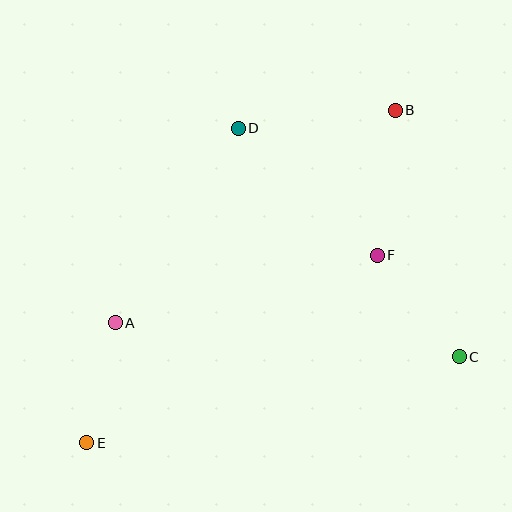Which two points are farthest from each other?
Points B and E are farthest from each other.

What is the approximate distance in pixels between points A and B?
The distance between A and B is approximately 351 pixels.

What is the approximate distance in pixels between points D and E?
The distance between D and E is approximately 349 pixels.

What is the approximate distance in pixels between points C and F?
The distance between C and F is approximately 131 pixels.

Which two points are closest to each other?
Points A and E are closest to each other.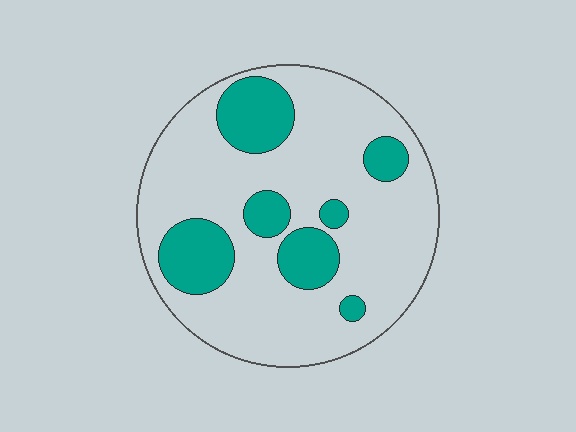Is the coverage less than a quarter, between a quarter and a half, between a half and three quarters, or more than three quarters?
Less than a quarter.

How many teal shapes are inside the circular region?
7.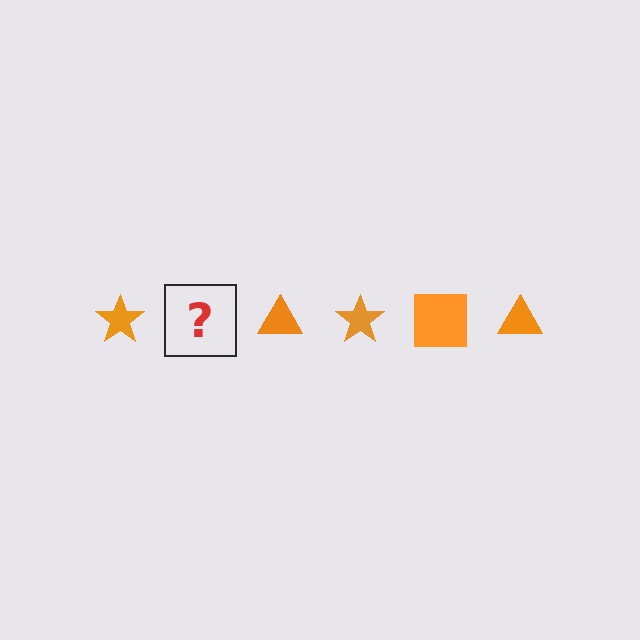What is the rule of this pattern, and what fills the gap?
The rule is that the pattern cycles through star, square, triangle shapes in orange. The gap should be filled with an orange square.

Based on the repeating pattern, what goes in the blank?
The blank should be an orange square.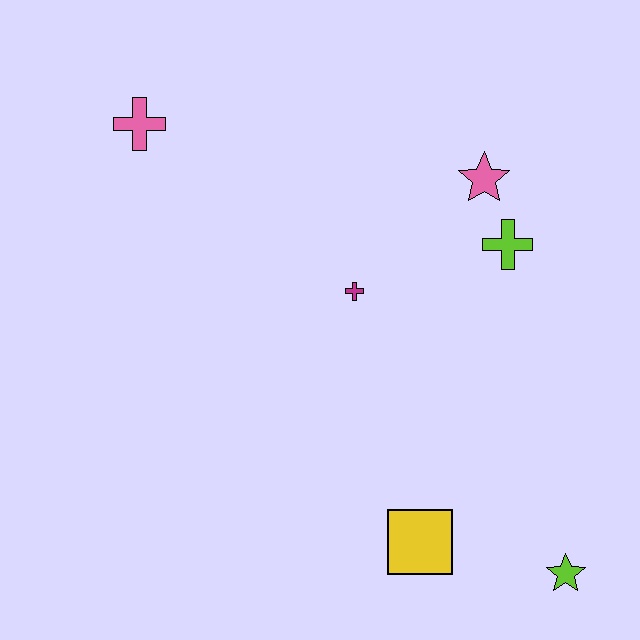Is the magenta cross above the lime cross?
No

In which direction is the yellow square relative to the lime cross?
The yellow square is below the lime cross.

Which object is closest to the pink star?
The lime cross is closest to the pink star.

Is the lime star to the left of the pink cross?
No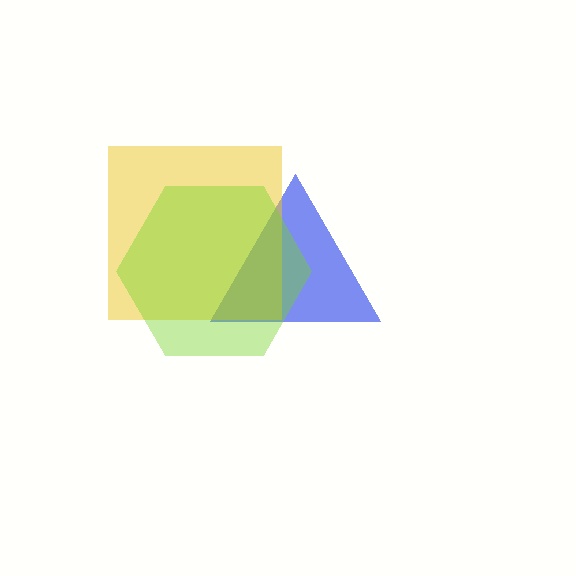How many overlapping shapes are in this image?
There are 3 overlapping shapes in the image.